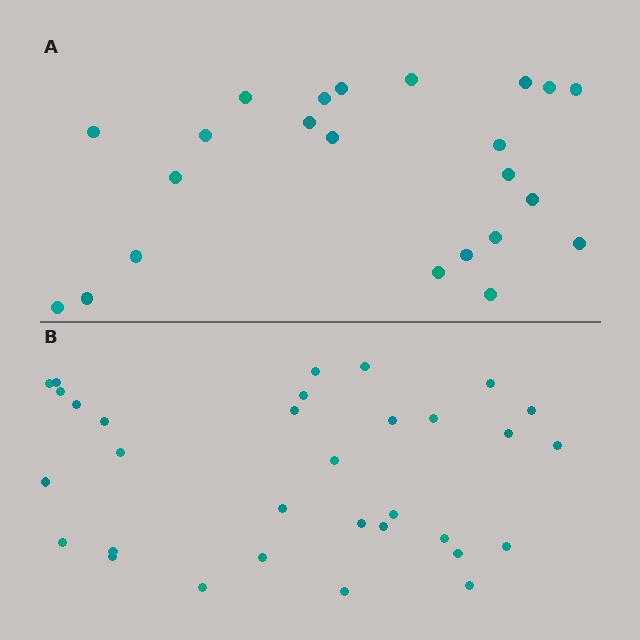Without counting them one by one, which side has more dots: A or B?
Region B (the bottom region) has more dots.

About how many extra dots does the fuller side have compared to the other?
Region B has roughly 8 or so more dots than region A.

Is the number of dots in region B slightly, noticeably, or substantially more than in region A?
Region B has noticeably more, but not dramatically so. The ratio is roughly 1.4 to 1.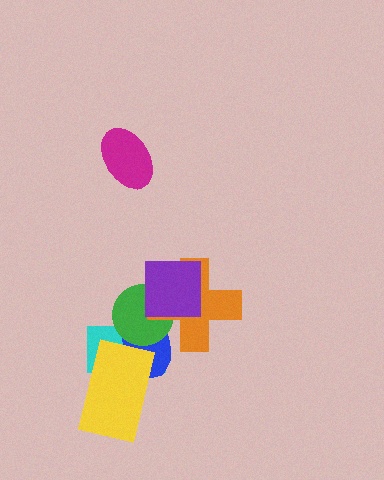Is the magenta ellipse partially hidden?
No, no other shape covers it.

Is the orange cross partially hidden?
Yes, it is partially covered by another shape.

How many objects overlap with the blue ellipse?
4 objects overlap with the blue ellipse.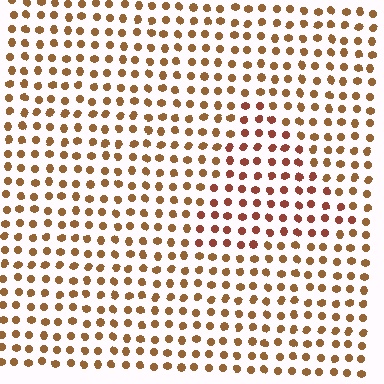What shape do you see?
I see a triangle.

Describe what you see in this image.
The image is filled with small brown elements in a uniform arrangement. A triangle-shaped region is visible where the elements are tinted to a slightly different hue, forming a subtle color boundary.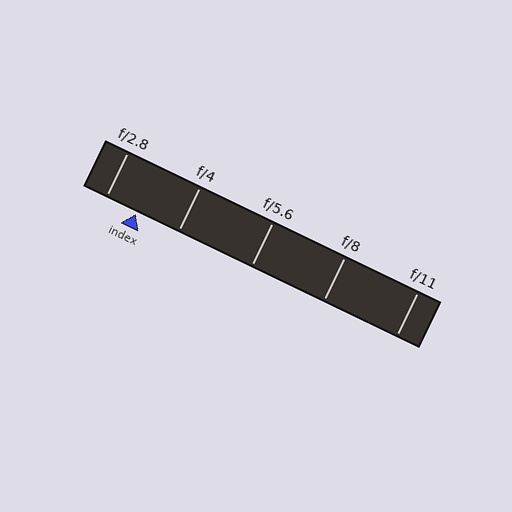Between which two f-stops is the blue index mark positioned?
The index mark is between f/2.8 and f/4.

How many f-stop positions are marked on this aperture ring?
There are 5 f-stop positions marked.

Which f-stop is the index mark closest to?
The index mark is closest to f/2.8.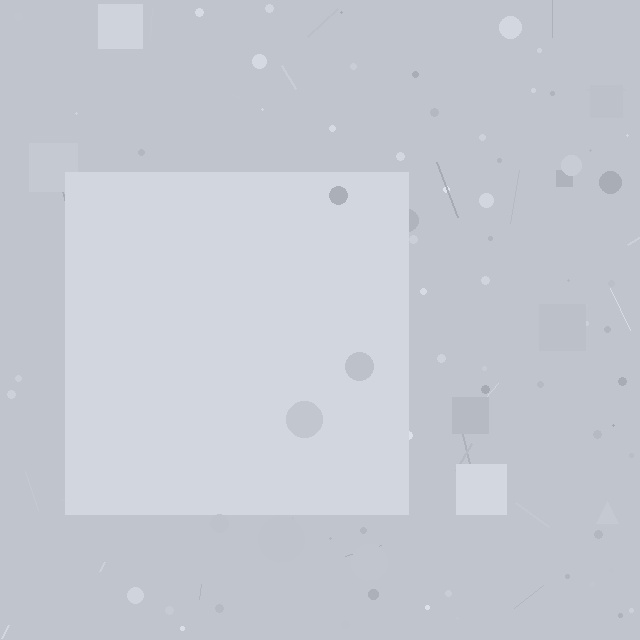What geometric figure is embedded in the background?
A square is embedded in the background.